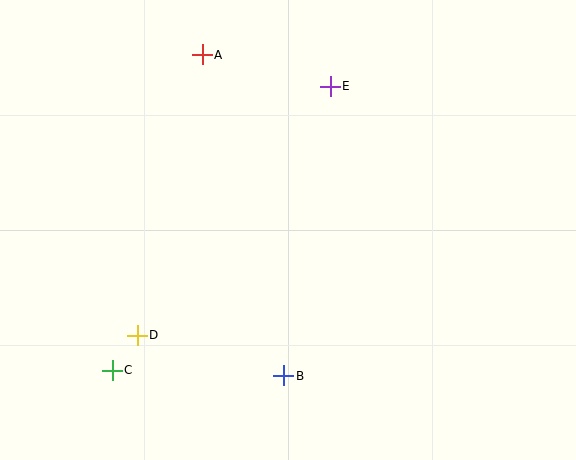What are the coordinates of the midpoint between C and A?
The midpoint between C and A is at (157, 212).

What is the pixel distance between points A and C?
The distance between A and C is 328 pixels.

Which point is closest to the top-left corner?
Point A is closest to the top-left corner.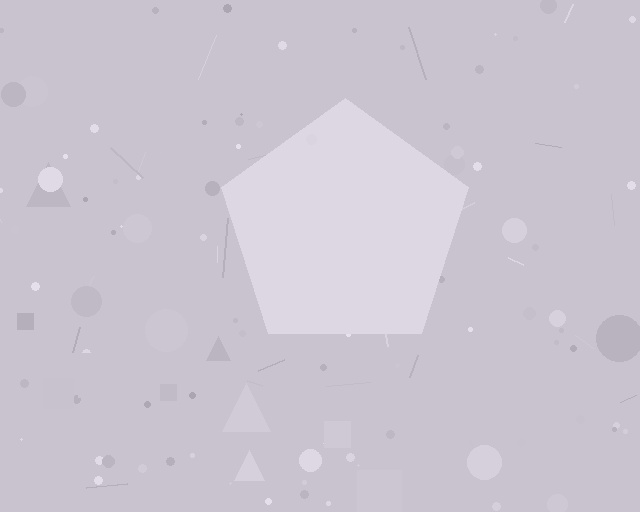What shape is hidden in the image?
A pentagon is hidden in the image.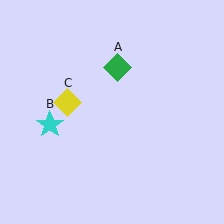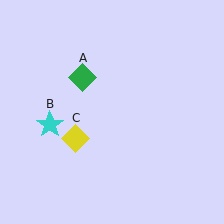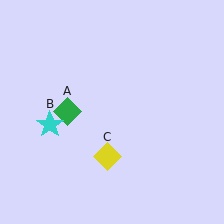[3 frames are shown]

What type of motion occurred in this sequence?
The green diamond (object A), yellow diamond (object C) rotated counterclockwise around the center of the scene.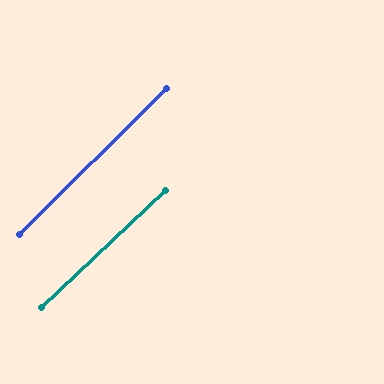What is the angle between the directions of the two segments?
Approximately 1 degree.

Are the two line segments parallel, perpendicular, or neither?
Parallel — their directions differ by only 1.4°.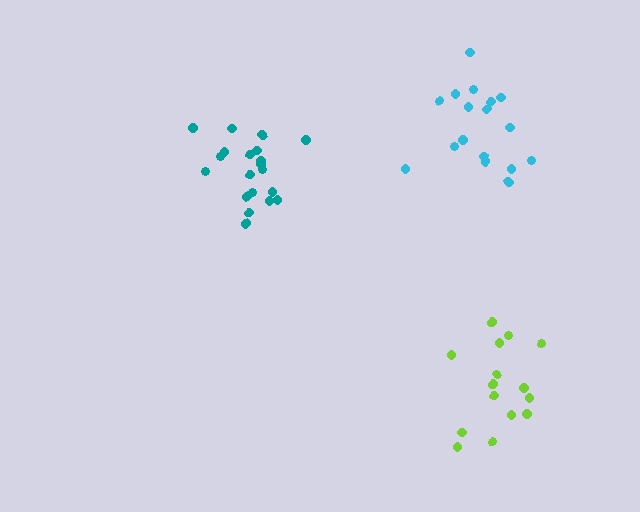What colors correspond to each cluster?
The clusters are colored: cyan, teal, lime.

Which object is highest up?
The cyan cluster is topmost.